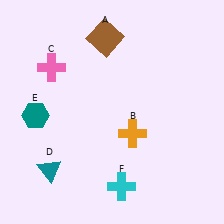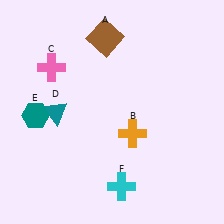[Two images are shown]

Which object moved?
The teal triangle (D) moved up.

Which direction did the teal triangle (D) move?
The teal triangle (D) moved up.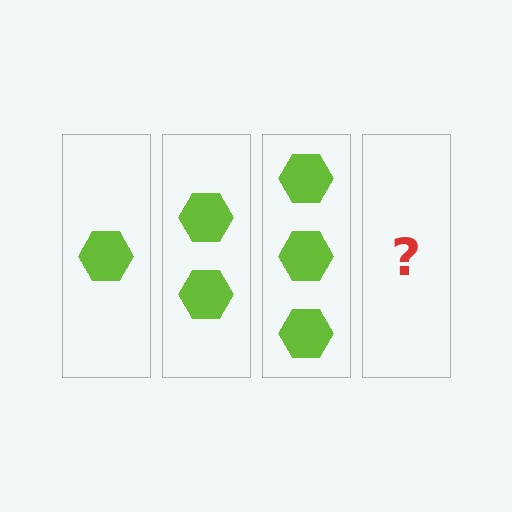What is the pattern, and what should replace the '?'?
The pattern is that each step adds one more hexagon. The '?' should be 4 hexagons.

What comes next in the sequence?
The next element should be 4 hexagons.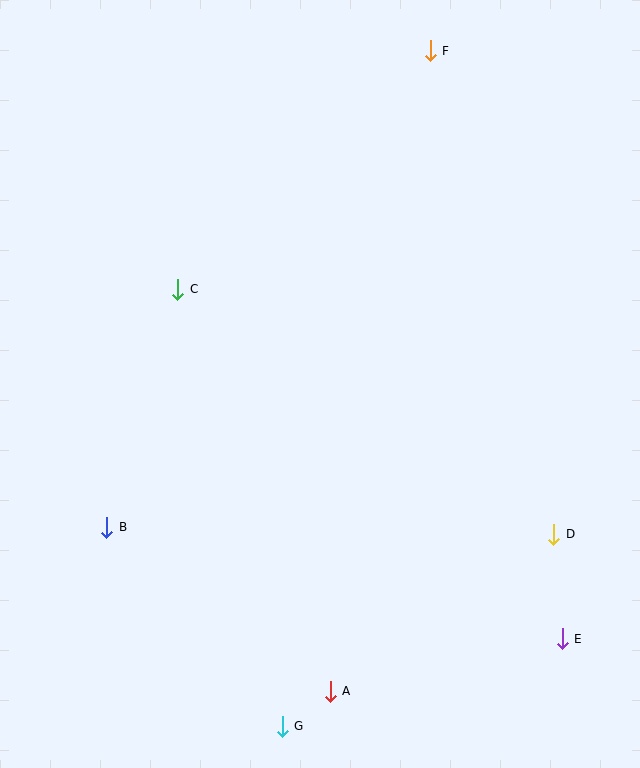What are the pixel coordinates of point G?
Point G is at (282, 726).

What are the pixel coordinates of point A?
Point A is at (330, 691).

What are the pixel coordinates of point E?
Point E is at (562, 639).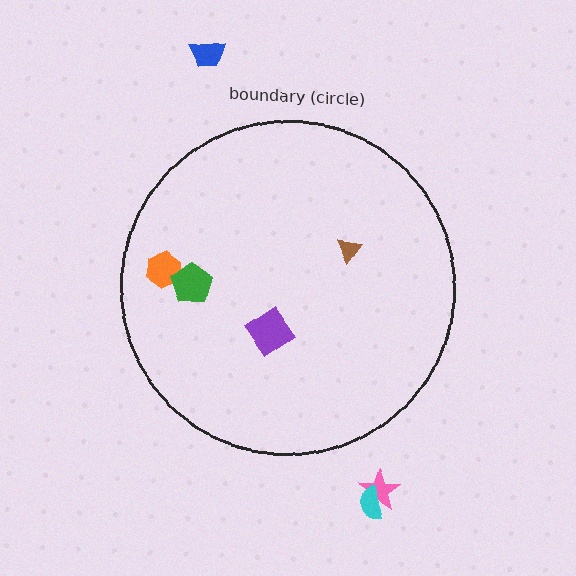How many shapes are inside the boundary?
4 inside, 3 outside.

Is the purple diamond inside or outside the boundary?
Inside.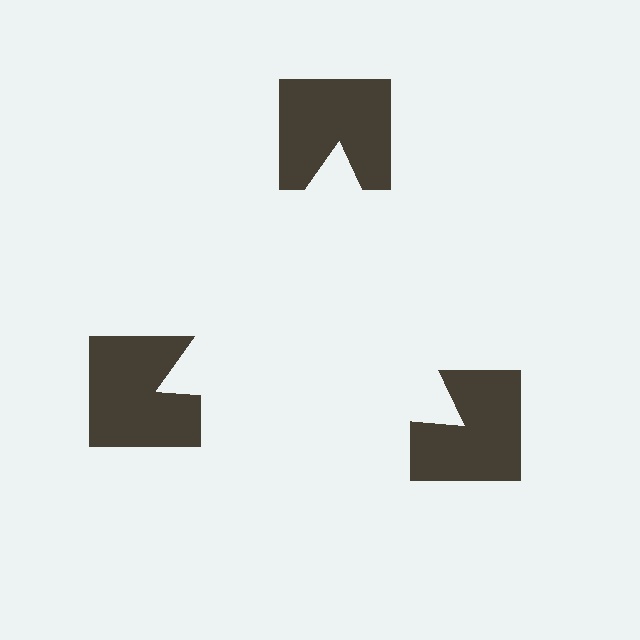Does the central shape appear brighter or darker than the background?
It typically appears slightly brighter than the background, even though no actual brightness change is drawn.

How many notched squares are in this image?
There are 3 — one at each vertex of the illusory triangle.